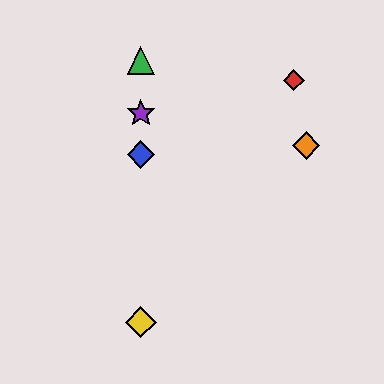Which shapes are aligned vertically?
The blue diamond, the green triangle, the yellow diamond, the purple star are aligned vertically.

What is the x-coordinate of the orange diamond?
The orange diamond is at x≈306.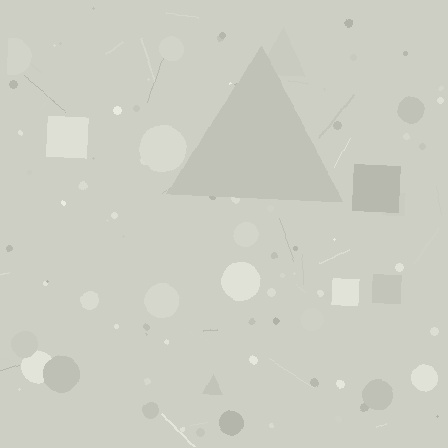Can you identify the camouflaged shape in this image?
The camouflaged shape is a triangle.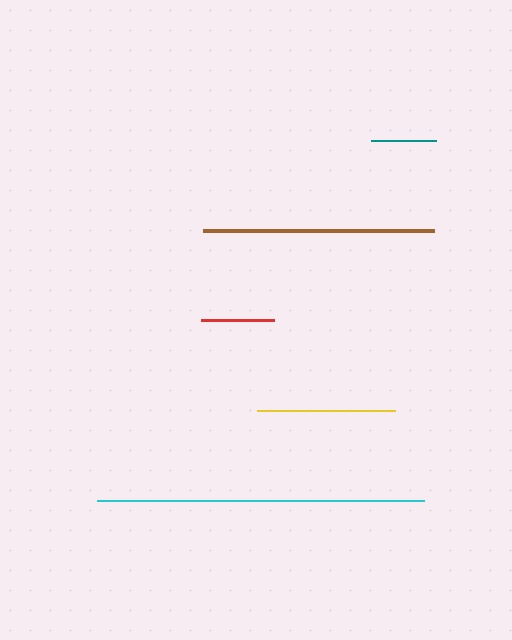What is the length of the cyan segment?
The cyan segment is approximately 328 pixels long.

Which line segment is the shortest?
The teal line is the shortest at approximately 65 pixels.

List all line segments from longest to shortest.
From longest to shortest: cyan, brown, yellow, red, teal.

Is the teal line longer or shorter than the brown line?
The brown line is longer than the teal line.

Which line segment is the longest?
The cyan line is the longest at approximately 328 pixels.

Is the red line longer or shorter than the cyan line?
The cyan line is longer than the red line.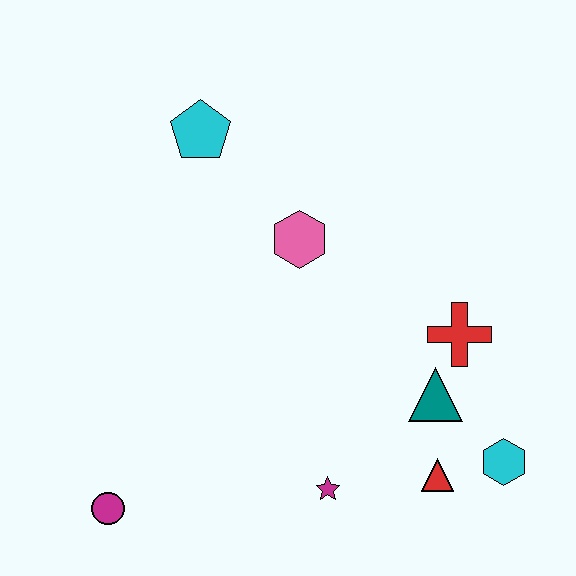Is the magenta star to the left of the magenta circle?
No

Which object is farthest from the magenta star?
The cyan pentagon is farthest from the magenta star.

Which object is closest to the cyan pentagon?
The pink hexagon is closest to the cyan pentagon.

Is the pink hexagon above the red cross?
Yes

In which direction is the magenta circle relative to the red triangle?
The magenta circle is to the left of the red triangle.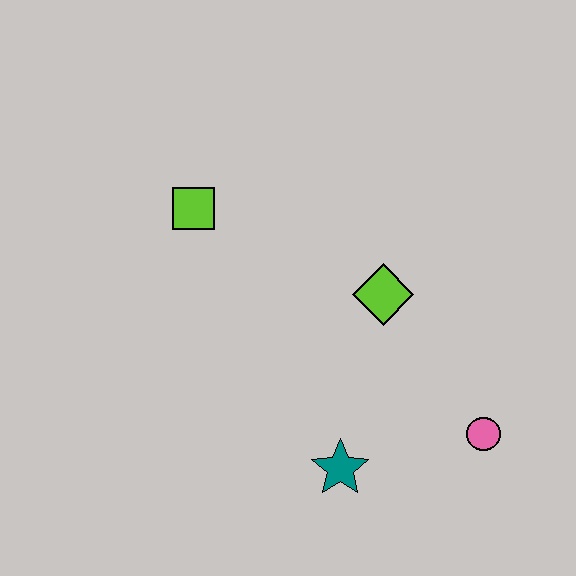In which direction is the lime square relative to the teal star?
The lime square is above the teal star.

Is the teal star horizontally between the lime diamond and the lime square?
Yes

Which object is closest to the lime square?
The lime diamond is closest to the lime square.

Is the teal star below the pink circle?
Yes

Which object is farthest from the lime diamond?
The lime square is farthest from the lime diamond.